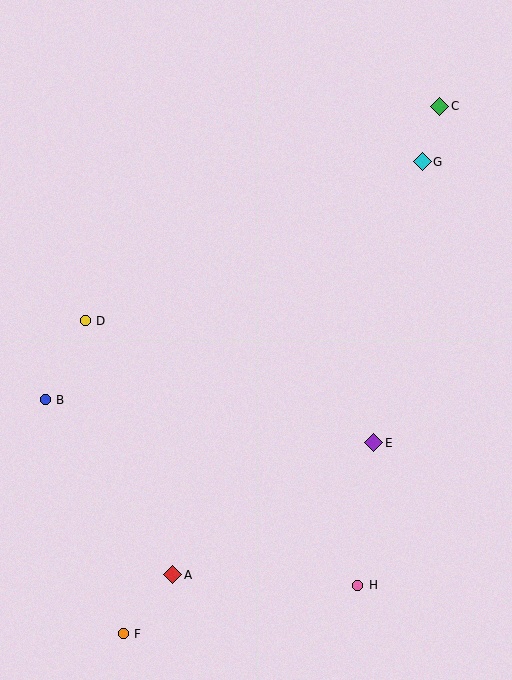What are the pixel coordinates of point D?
Point D is at (85, 321).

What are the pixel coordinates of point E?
Point E is at (374, 443).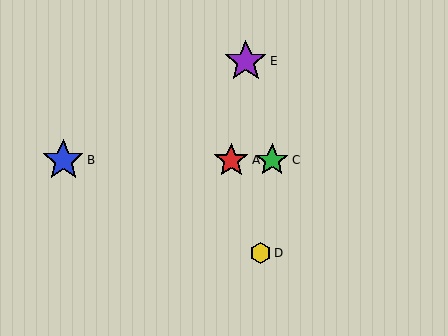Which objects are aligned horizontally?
Objects A, B, C are aligned horizontally.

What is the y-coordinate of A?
Object A is at y≈160.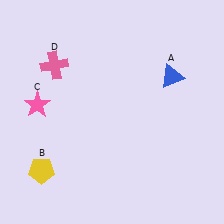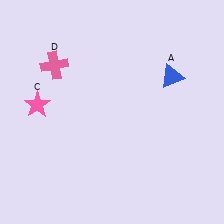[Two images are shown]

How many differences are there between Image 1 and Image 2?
There is 1 difference between the two images.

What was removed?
The yellow pentagon (B) was removed in Image 2.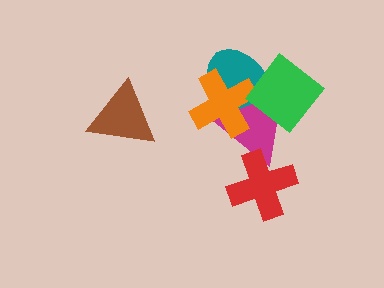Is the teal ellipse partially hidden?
Yes, it is partially covered by another shape.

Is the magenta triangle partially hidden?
Yes, it is partially covered by another shape.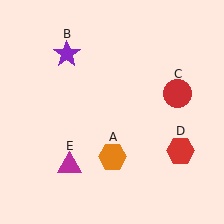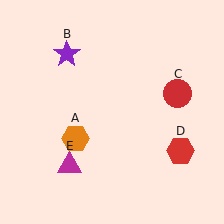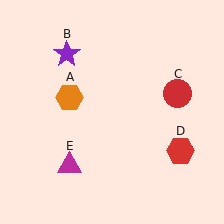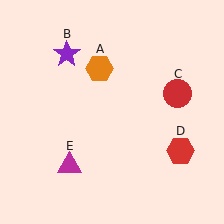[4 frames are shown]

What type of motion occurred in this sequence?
The orange hexagon (object A) rotated clockwise around the center of the scene.